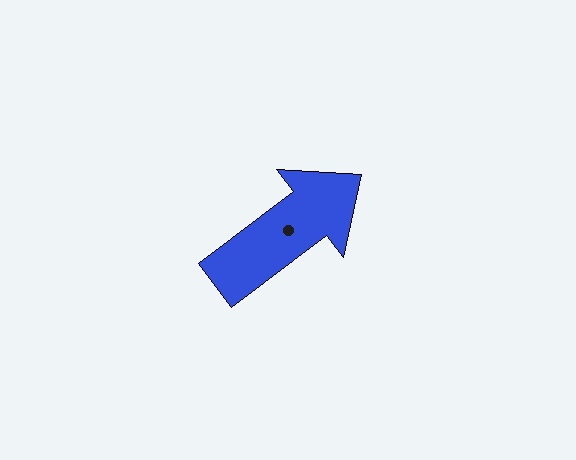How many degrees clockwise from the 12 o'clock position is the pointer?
Approximately 53 degrees.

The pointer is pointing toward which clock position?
Roughly 2 o'clock.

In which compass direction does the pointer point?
Northeast.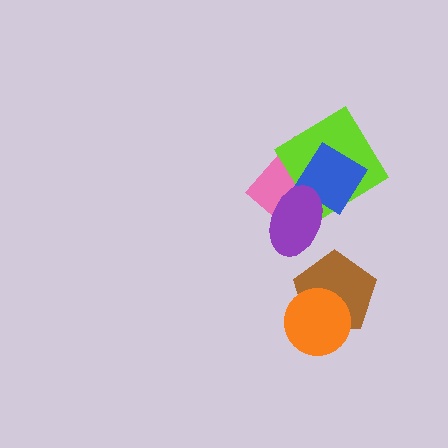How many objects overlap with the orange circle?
1 object overlaps with the orange circle.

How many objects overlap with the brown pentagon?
1 object overlaps with the brown pentagon.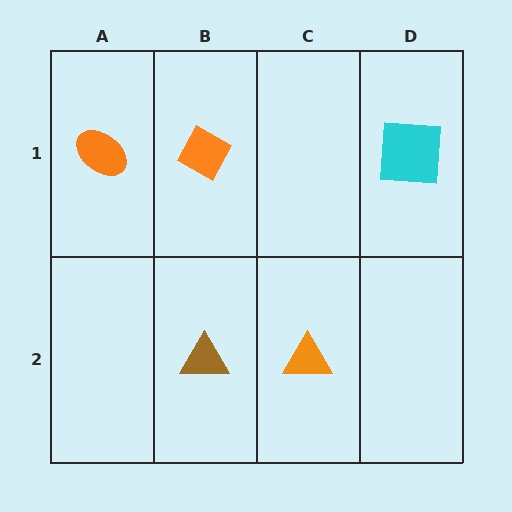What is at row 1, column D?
A cyan square.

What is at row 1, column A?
An orange ellipse.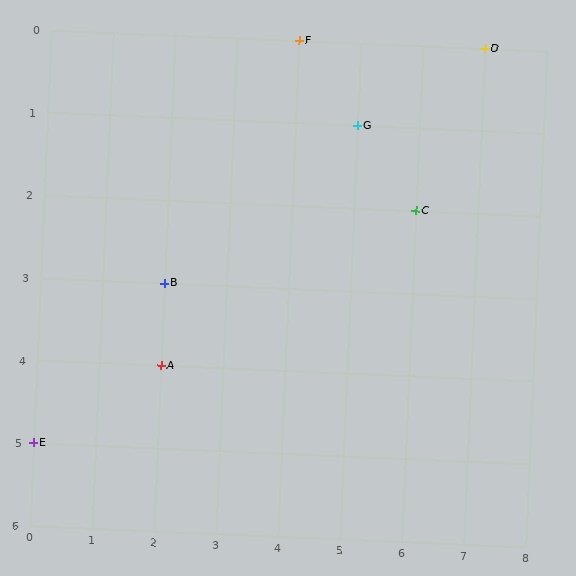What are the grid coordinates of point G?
Point G is at grid coordinates (5, 1).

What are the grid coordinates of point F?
Point F is at grid coordinates (4, 0).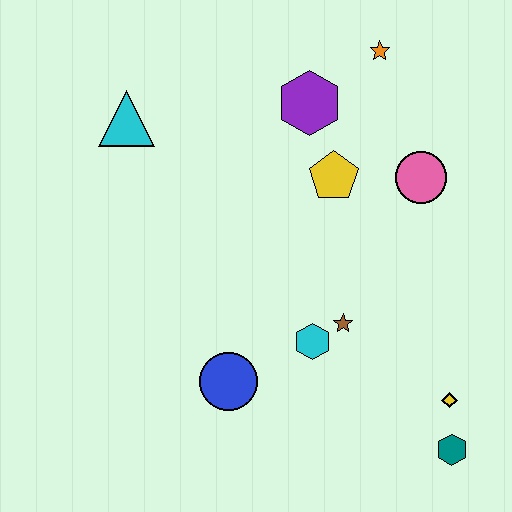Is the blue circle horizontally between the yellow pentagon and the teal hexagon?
No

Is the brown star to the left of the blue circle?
No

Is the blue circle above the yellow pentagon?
No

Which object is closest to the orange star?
The purple hexagon is closest to the orange star.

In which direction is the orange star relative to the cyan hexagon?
The orange star is above the cyan hexagon.